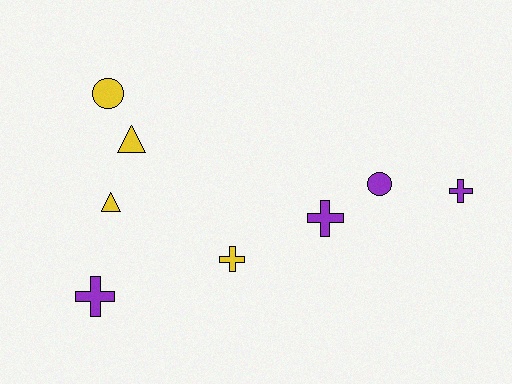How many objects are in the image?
There are 8 objects.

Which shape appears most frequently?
Cross, with 4 objects.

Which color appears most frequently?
Yellow, with 4 objects.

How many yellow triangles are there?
There are 2 yellow triangles.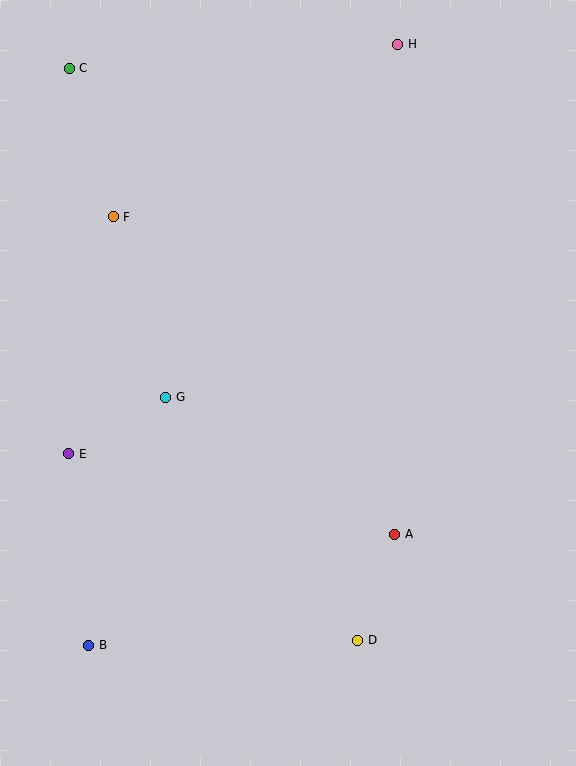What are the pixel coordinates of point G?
Point G is at (166, 397).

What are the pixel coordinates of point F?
Point F is at (113, 217).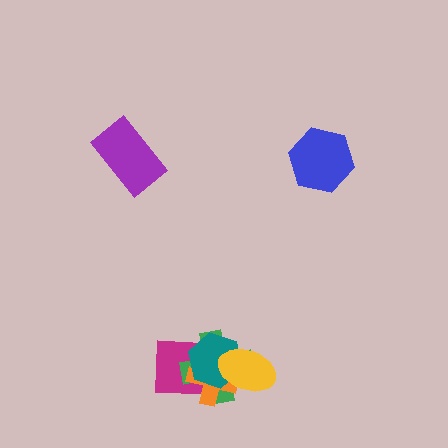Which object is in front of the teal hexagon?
The yellow ellipse is in front of the teal hexagon.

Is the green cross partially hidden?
Yes, it is partially covered by another shape.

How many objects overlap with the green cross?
4 objects overlap with the green cross.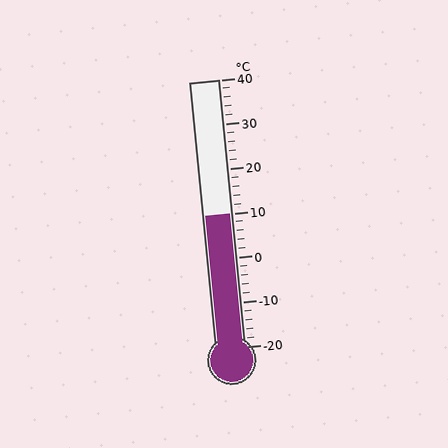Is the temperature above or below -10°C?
The temperature is above -10°C.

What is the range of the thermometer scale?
The thermometer scale ranges from -20°C to 40°C.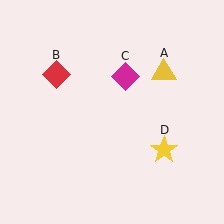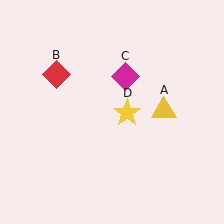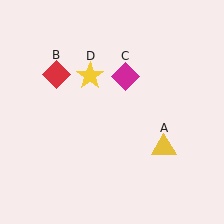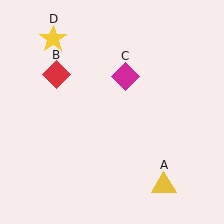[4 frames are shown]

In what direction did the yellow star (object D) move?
The yellow star (object D) moved up and to the left.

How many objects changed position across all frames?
2 objects changed position: yellow triangle (object A), yellow star (object D).